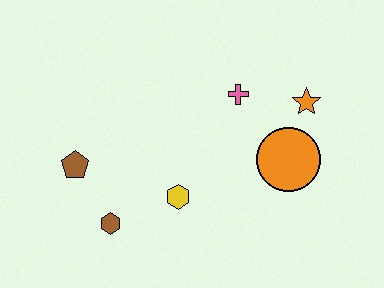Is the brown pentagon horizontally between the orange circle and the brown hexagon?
No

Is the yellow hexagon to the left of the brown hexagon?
No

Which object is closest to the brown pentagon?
The brown hexagon is closest to the brown pentagon.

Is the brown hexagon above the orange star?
No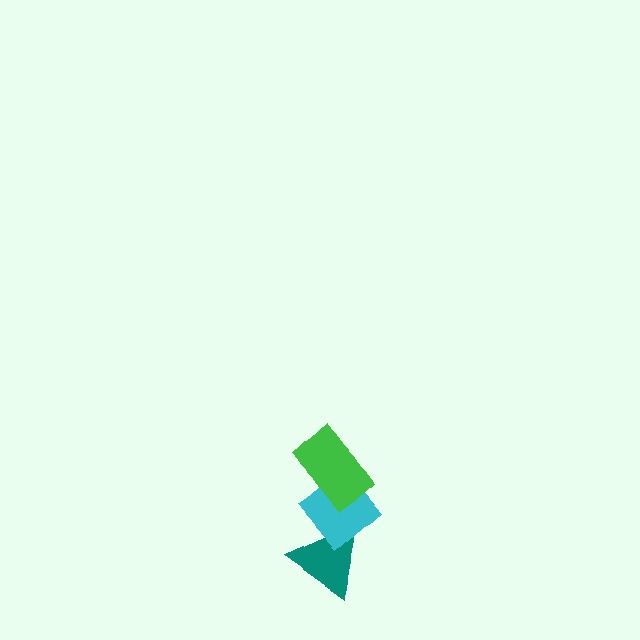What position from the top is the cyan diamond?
The cyan diamond is 2nd from the top.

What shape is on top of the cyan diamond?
The green rectangle is on top of the cyan diamond.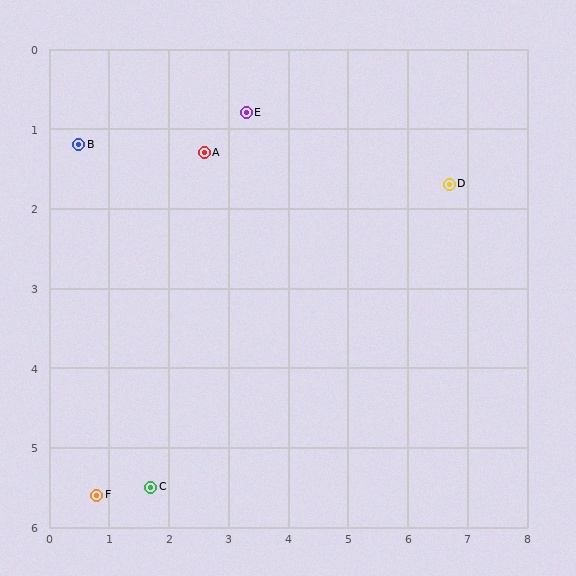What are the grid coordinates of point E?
Point E is at approximately (3.3, 0.8).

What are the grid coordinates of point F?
Point F is at approximately (0.8, 5.6).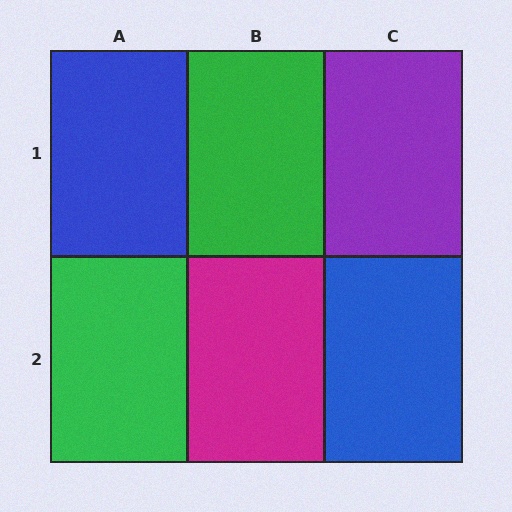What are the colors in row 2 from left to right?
Green, magenta, blue.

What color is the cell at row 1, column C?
Purple.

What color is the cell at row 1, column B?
Green.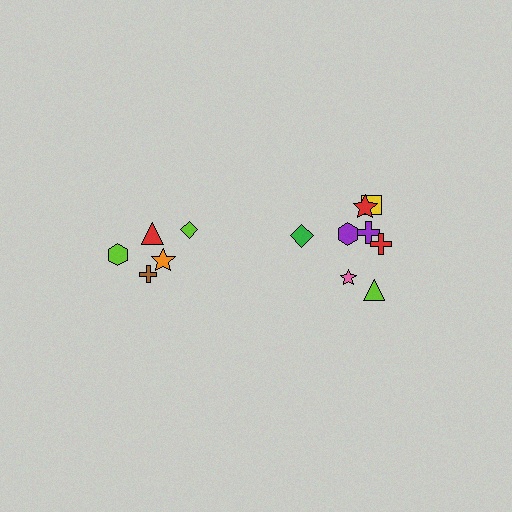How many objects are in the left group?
There are 5 objects.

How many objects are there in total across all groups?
There are 13 objects.